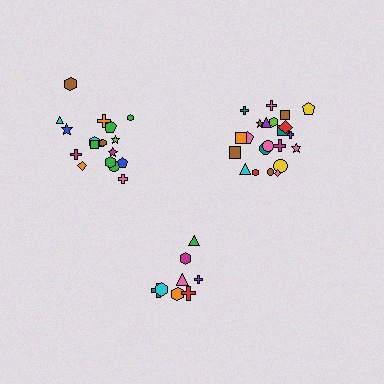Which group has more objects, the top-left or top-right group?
The top-right group.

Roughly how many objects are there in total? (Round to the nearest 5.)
Roughly 50 objects in total.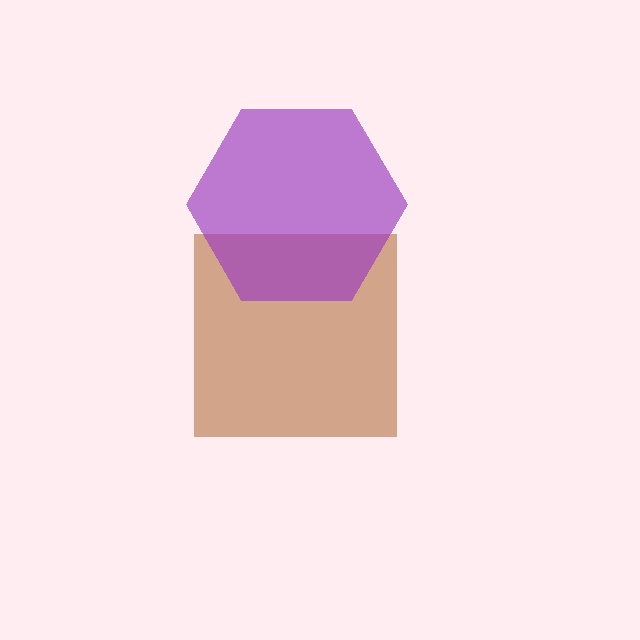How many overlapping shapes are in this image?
There are 2 overlapping shapes in the image.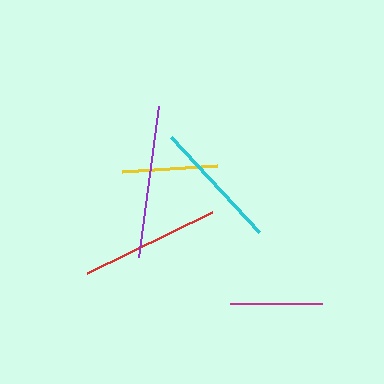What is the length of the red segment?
The red segment is approximately 140 pixels long.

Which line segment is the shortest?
The magenta line is the shortest at approximately 92 pixels.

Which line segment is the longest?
The purple line is the longest at approximately 153 pixels.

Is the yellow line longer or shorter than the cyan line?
The cyan line is longer than the yellow line.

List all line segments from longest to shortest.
From longest to shortest: purple, red, cyan, yellow, magenta.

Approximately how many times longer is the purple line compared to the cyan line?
The purple line is approximately 1.2 times the length of the cyan line.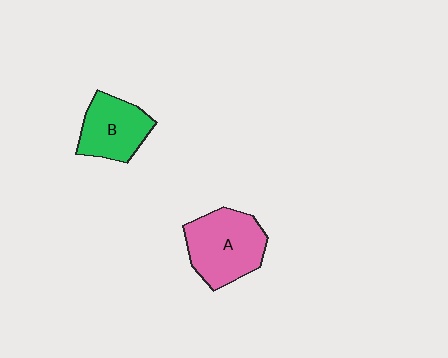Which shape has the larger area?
Shape A (pink).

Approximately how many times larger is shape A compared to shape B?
Approximately 1.3 times.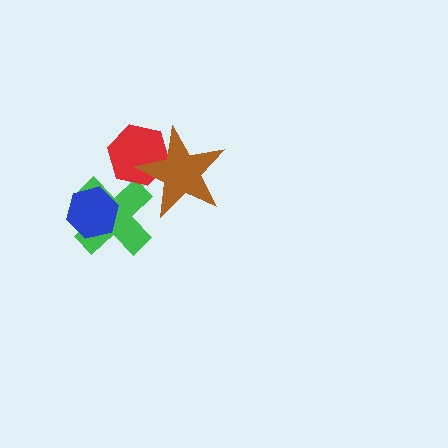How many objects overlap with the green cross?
3 objects overlap with the green cross.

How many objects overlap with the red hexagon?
2 objects overlap with the red hexagon.